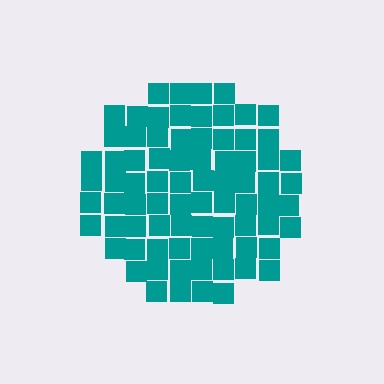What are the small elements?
The small elements are squares.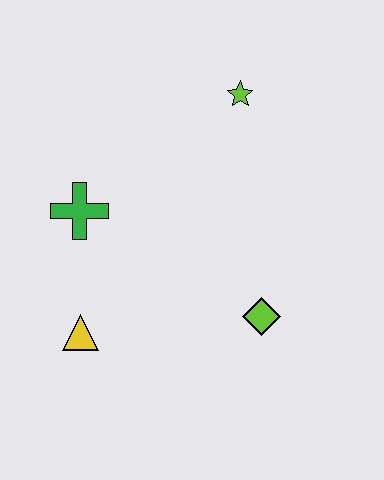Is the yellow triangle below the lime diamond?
Yes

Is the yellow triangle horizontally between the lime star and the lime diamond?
No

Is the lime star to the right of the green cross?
Yes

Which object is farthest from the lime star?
The yellow triangle is farthest from the lime star.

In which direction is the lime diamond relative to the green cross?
The lime diamond is to the right of the green cross.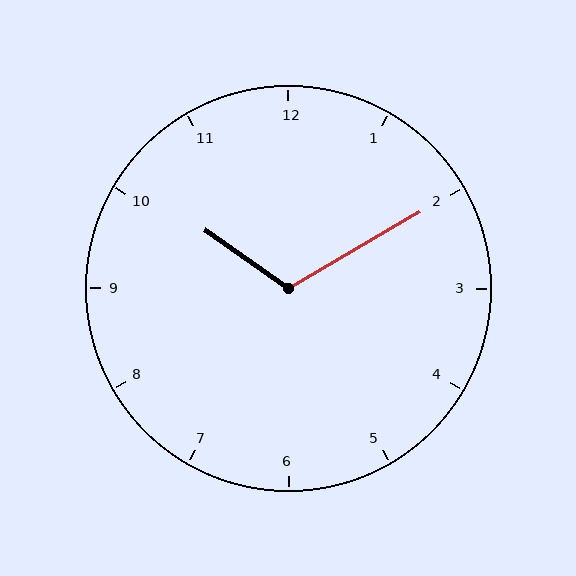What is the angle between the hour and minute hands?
Approximately 115 degrees.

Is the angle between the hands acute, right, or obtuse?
It is obtuse.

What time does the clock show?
10:10.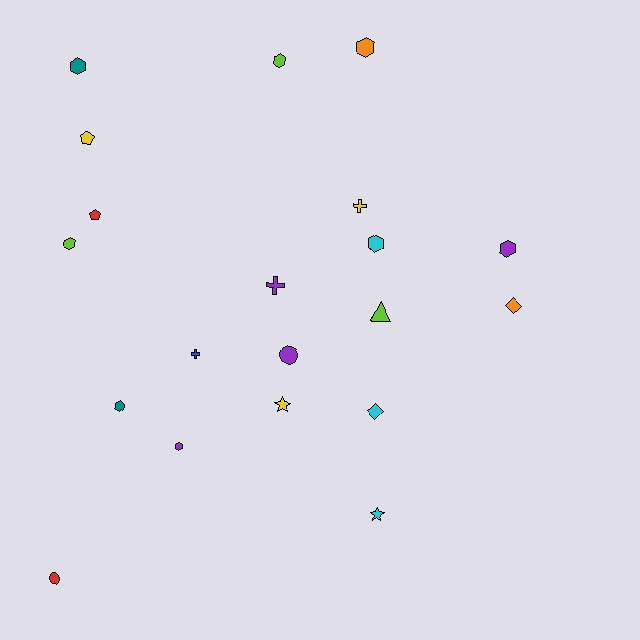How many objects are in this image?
There are 20 objects.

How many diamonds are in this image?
There are 2 diamonds.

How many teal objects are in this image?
There are 2 teal objects.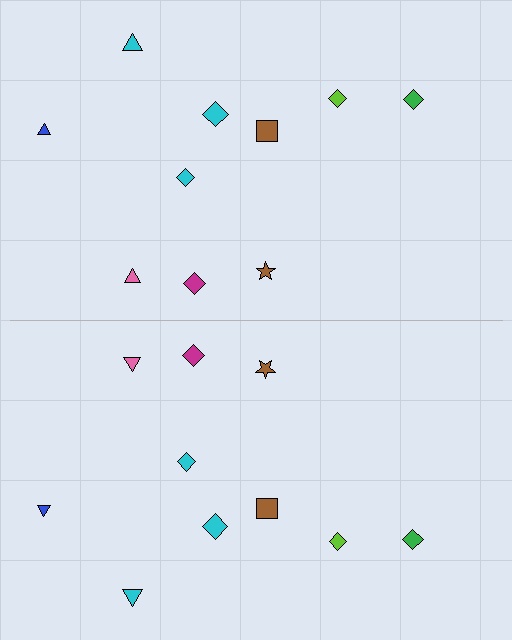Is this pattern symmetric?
Yes, this pattern has bilateral (reflection) symmetry.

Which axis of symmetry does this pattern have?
The pattern has a horizontal axis of symmetry running through the center of the image.